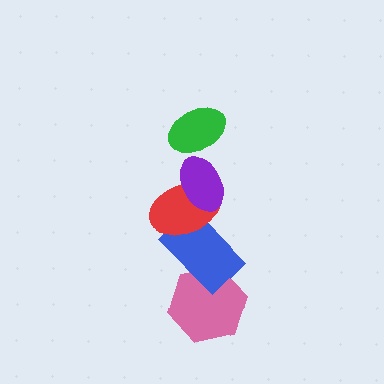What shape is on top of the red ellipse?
The purple ellipse is on top of the red ellipse.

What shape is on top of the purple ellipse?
The green ellipse is on top of the purple ellipse.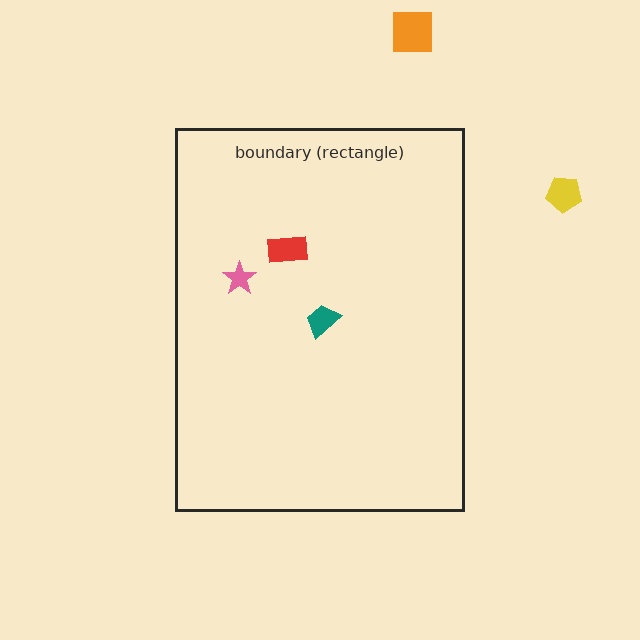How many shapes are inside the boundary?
3 inside, 2 outside.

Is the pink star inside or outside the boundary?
Inside.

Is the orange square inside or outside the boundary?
Outside.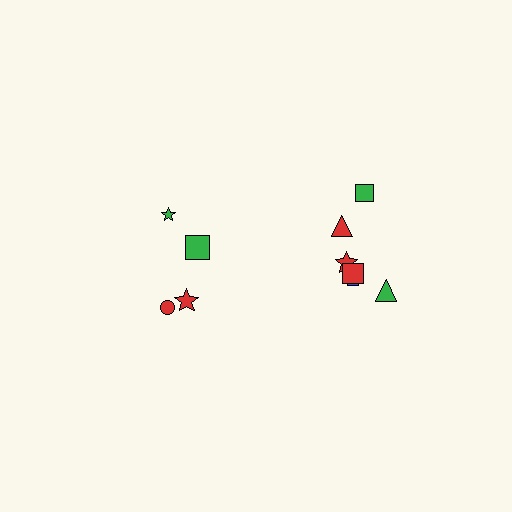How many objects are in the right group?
There are 6 objects.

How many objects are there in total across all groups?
There are 10 objects.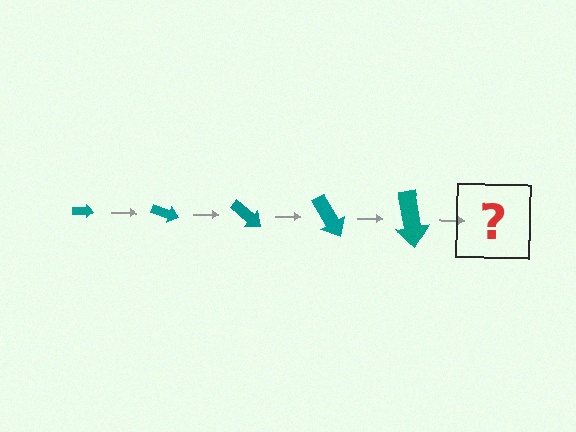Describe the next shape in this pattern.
It should be an arrow, larger than the previous one and rotated 100 degrees from the start.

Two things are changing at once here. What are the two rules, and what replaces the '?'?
The two rules are that the arrow grows larger each step and it rotates 20 degrees each step. The '?' should be an arrow, larger than the previous one and rotated 100 degrees from the start.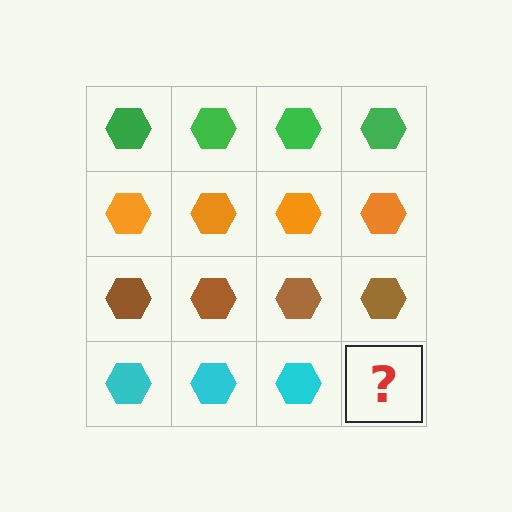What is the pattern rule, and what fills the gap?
The rule is that each row has a consistent color. The gap should be filled with a cyan hexagon.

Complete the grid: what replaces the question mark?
The question mark should be replaced with a cyan hexagon.